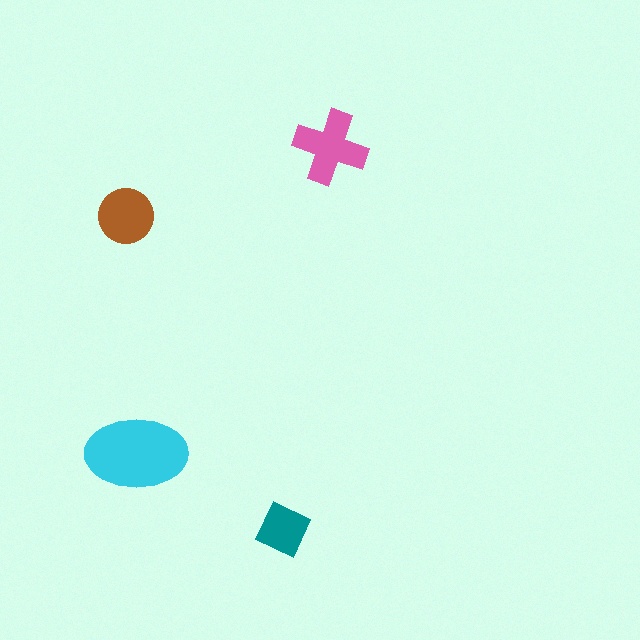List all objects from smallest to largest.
The teal diamond, the brown circle, the pink cross, the cyan ellipse.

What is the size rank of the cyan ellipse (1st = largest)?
1st.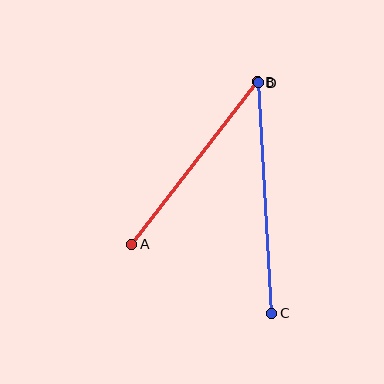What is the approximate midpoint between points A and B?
The midpoint is at approximately (194, 163) pixels.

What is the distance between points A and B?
The distance is approximately 206 pixels.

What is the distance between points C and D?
The distance is approximately 231 pixels.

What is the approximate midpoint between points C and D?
The midpoint is at approximately (265, 198) pixels.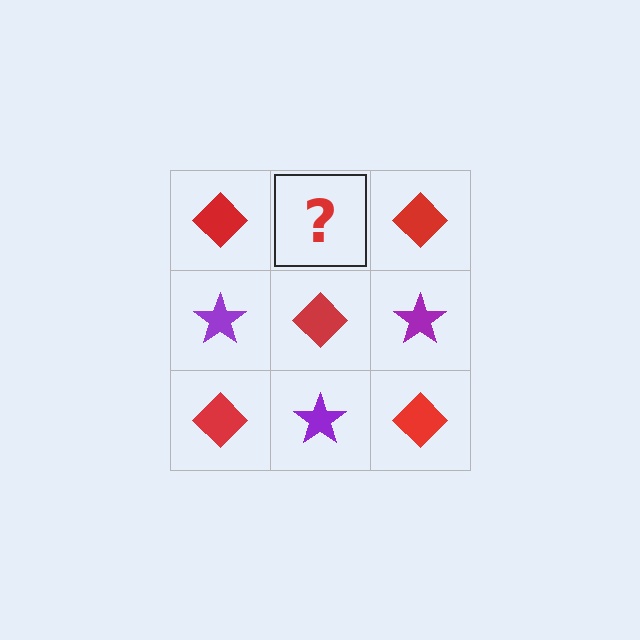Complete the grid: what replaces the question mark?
The question mark should be replaced with a purple star.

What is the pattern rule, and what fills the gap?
The rule is that it alternates red diamond and purple star in a checkerboard pattern. The gap should be filled with a purple star.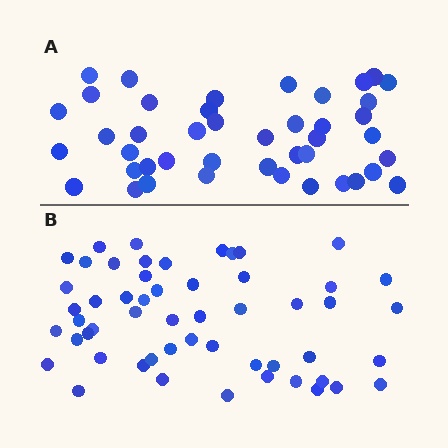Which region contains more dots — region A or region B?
Region B (the bottom region) has more dots.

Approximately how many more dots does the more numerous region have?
Region B has roughly 12 or so more dots than region A.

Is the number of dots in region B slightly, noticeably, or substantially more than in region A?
Region B has noticeably more, but not dramatically so. The ratio is roughly 1.3 to 1.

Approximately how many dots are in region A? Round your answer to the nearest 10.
About 40 dots. (The exact count is 43, which rounds to 40.)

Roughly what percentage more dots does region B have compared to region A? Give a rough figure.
About 25% more.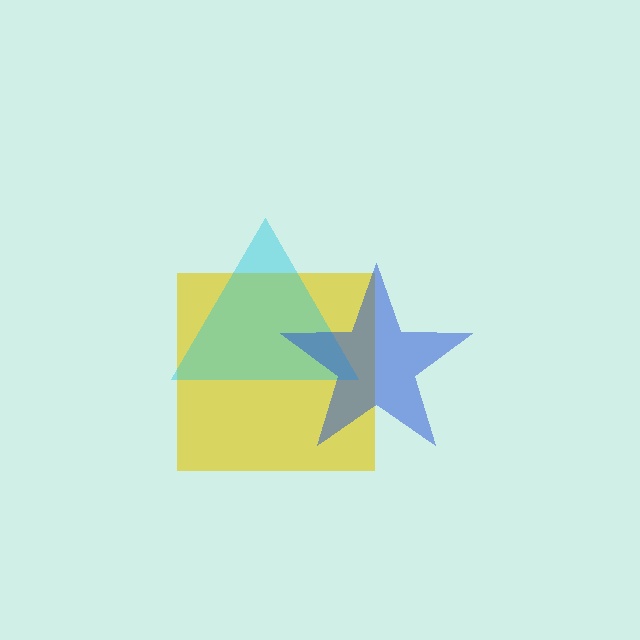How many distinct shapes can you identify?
There are 3 distinct shapes: a yellow square, a cyan triangle, a blue star.